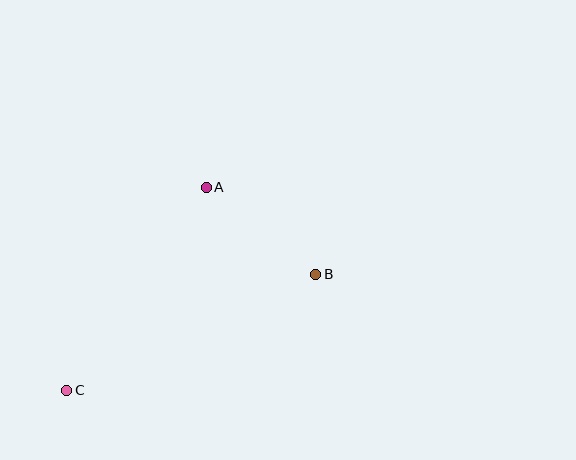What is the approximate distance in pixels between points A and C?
The distance between A and C is approximately 246 pixels.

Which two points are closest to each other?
Points A and B are closest to each other.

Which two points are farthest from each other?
Points B and C are farthest from each other.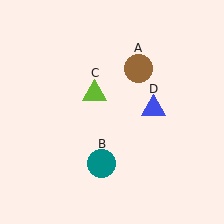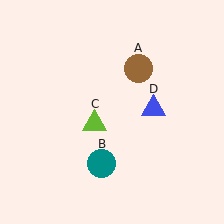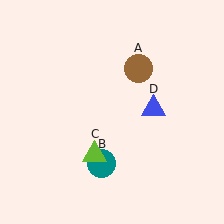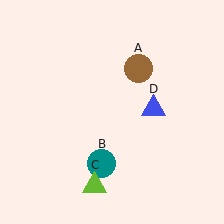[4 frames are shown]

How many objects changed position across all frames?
1 object changed position: lime triangle (object C).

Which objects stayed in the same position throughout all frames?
Brown circle (object A) and teal circle (object B) and blue triangle (object D) remained stationary.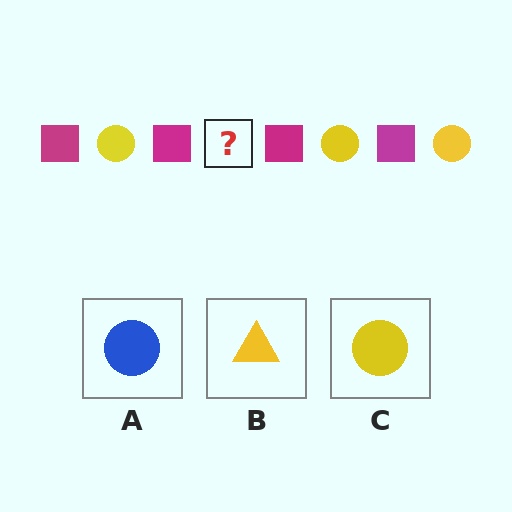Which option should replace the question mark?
Option C.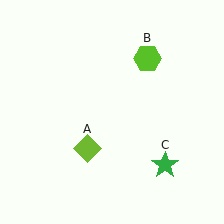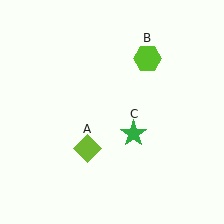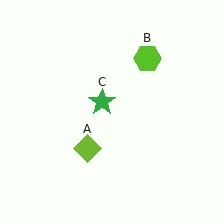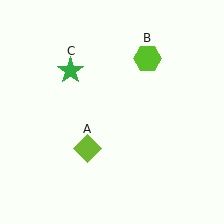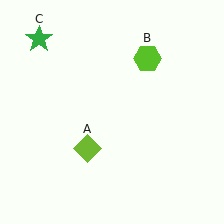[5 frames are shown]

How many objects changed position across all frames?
1 object changed position: green star (object C).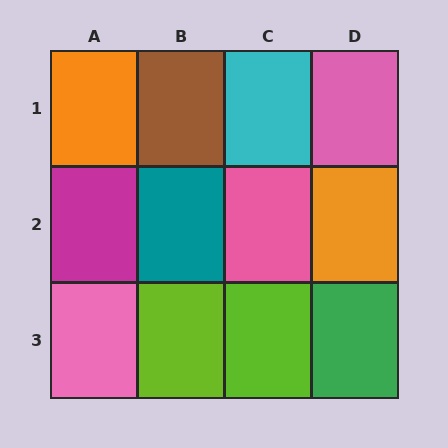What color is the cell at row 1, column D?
Pink.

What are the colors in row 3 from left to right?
Pink, lime, lime, green.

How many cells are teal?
1 cell is teal.